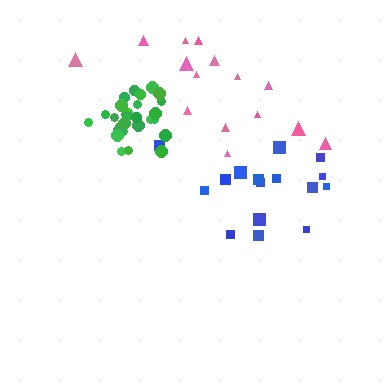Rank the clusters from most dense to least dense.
green, blue, pink.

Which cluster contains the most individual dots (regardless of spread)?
Green (29).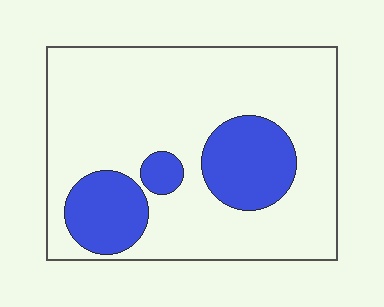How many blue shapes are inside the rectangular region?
3.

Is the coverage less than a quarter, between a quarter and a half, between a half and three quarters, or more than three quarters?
Less than a quarter.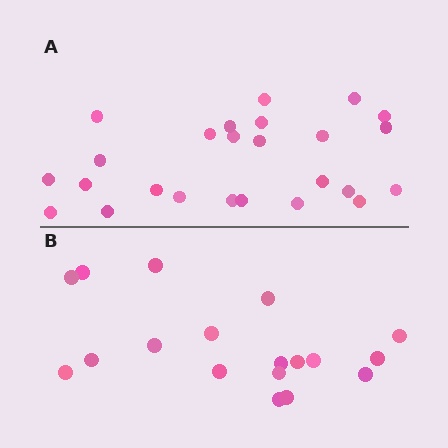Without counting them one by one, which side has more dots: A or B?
Region A (the top region) has more dots.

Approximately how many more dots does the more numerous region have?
Region A has roughly 8 or so more dots than region B.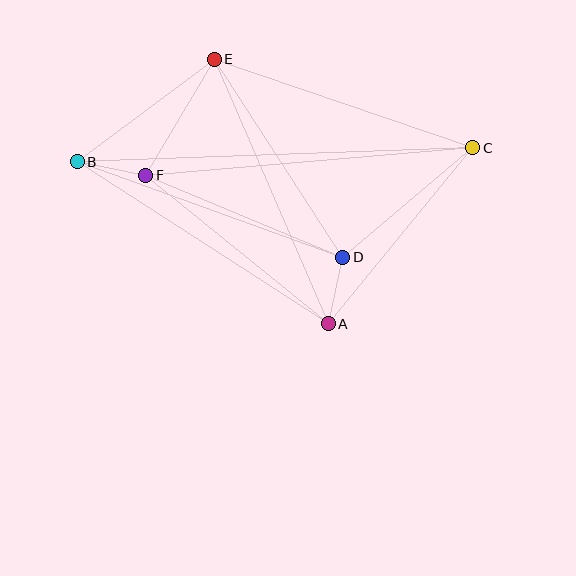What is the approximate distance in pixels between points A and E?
The distance between A and E is approximately 289 pixels.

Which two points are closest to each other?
Points A and D are closest to each other.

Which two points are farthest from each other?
Points B and C are farthest from each other.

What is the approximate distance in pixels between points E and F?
The distance between E and F is approximately 135 pixels.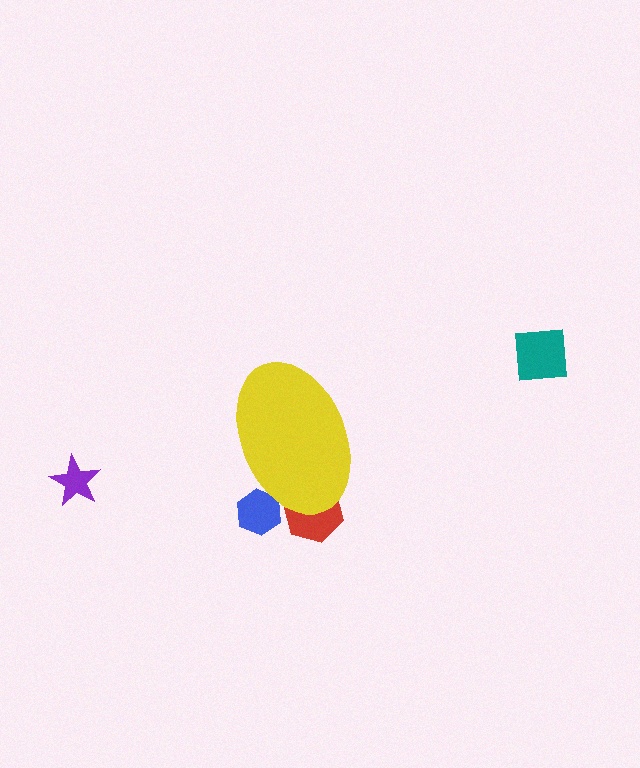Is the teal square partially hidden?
No, the teal square is fully visible.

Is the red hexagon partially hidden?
Yes, the red hexagon is partially hidden behind the yellow ellipse.